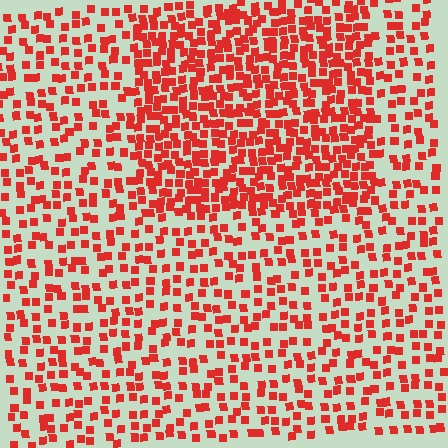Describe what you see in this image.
The image contains small red elements arranged at two different densities. A rectangle-shaped region is visible where the elements are more densely packed than the surrounding area.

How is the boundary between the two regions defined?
The boundary is defined by a change in element density (approximately 2.0x ratio). All elements are the same color, size, and shape.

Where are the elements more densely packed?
The elements are more densely packed inside the rectangle boundary.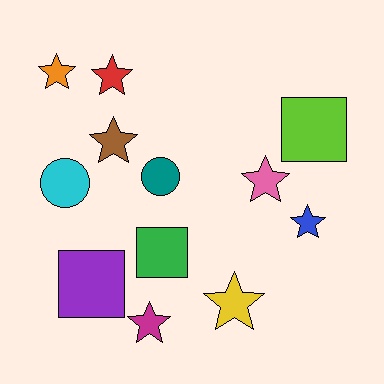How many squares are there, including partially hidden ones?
There are 3 squares.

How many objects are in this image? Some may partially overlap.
There are 12 objects.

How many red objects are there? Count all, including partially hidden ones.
There is 1 red object.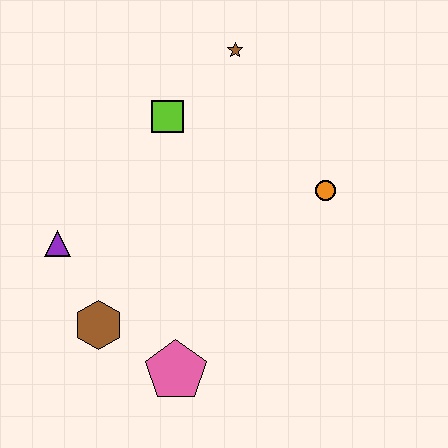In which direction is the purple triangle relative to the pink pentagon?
The purple triangle is above the pink pentagon.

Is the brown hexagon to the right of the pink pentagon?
No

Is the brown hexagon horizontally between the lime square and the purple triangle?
Yes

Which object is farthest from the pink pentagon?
The brown star is farthest from the pink pentagon.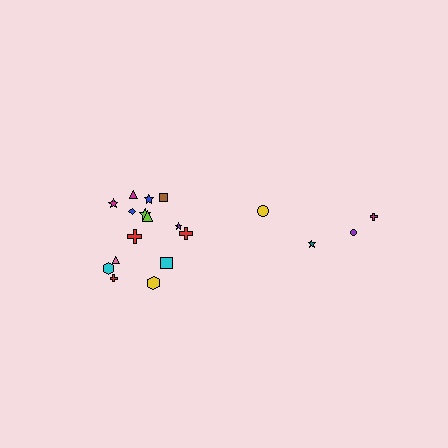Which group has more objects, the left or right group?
The left group.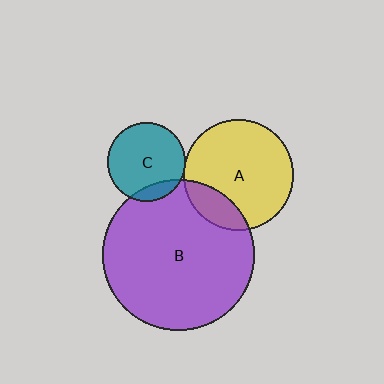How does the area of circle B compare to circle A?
Approximately 1.9 times.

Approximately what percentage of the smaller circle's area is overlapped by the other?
Approximately 15%.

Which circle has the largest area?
Circle B (purple).